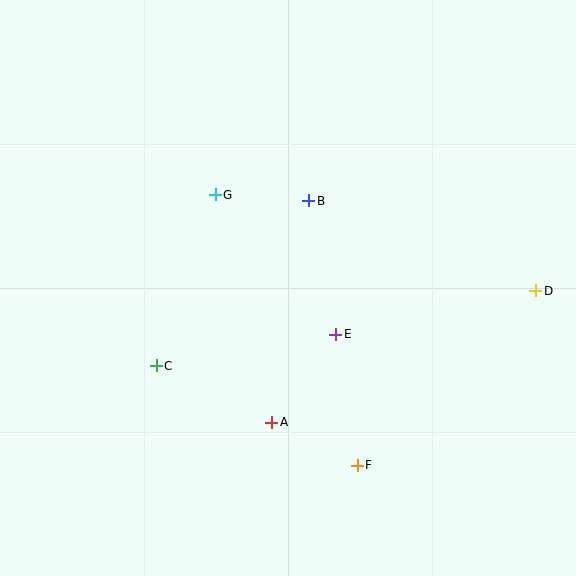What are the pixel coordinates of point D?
Point D is at (536, 291).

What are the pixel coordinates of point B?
Point B is at (309, 201).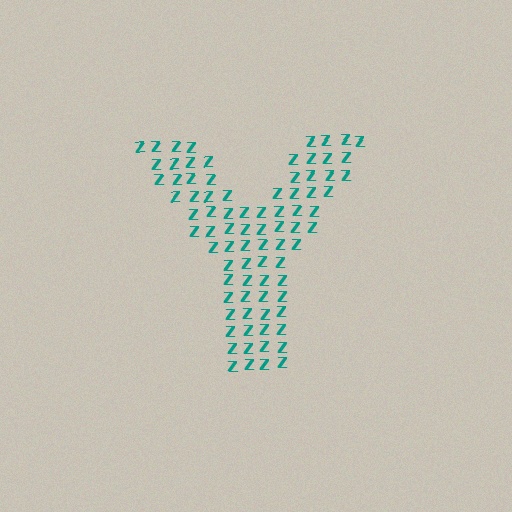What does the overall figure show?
The overall figure shows the letter Y.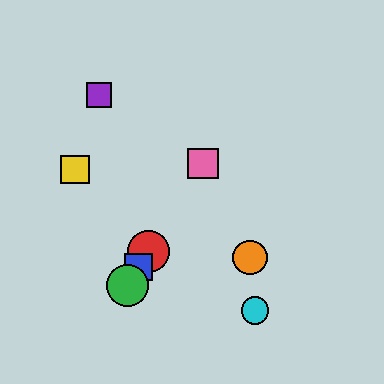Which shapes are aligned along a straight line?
The red circle, the blue square, the green circle, the pink square are aligned along a straight line.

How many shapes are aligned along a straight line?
4 shapes (the red circle, the blue square, the green circle, the pink square) are aligned along a straight line.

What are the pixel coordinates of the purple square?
The purple square is at (99, 95).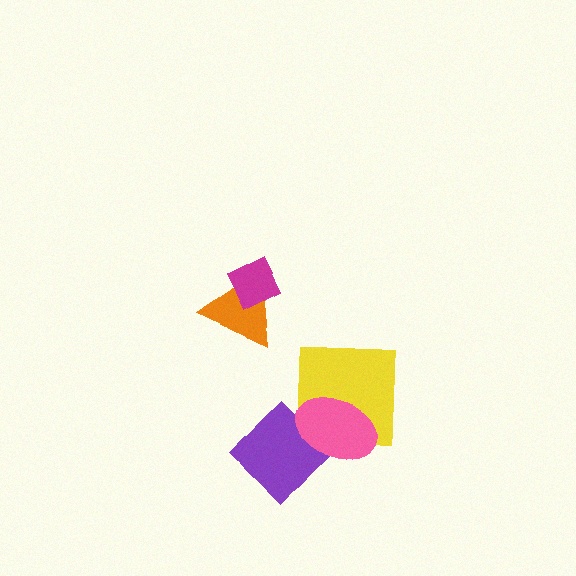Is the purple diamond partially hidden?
Yes, it is partially covered by another shape.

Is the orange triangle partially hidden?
Yes, it is partially covered by another shape.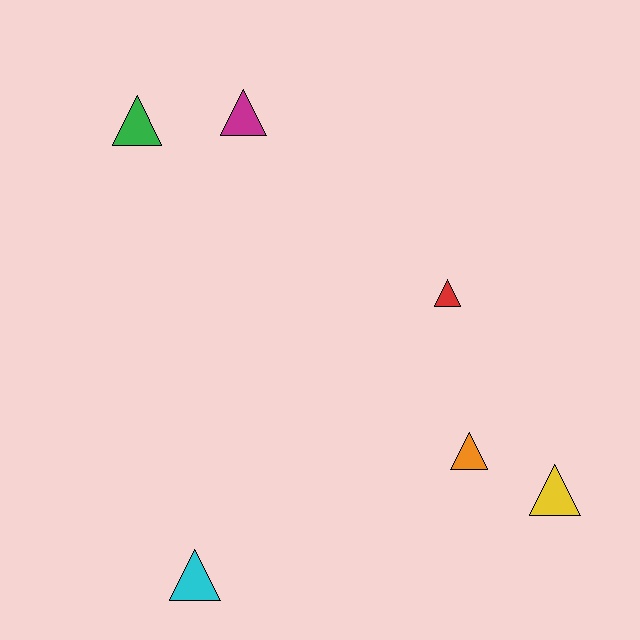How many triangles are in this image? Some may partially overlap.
There are 6 triangles.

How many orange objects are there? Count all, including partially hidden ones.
There is 1 orange object.